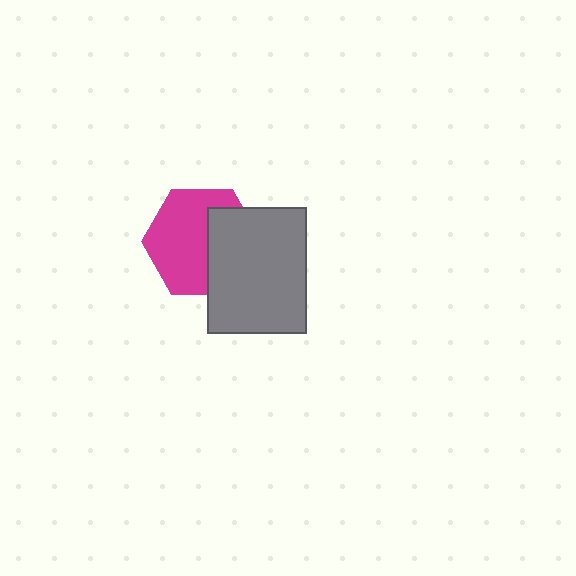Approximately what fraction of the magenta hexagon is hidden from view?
Roughly 38% of the magenta hexagon is hidden behind the gray rectangle.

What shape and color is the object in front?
The object in front is a gray rectangle.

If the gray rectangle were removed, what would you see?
You would see the complete magenta hexagon.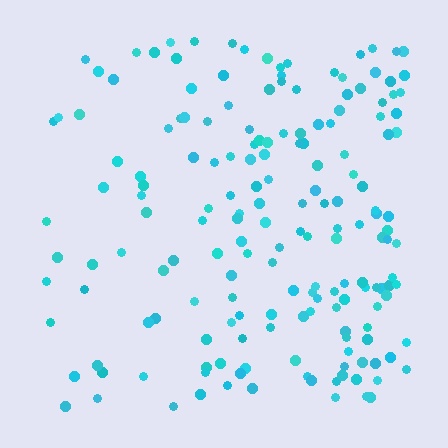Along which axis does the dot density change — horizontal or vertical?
Horizontal.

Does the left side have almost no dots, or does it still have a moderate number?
Still a moderate number, just noticeably fewer than the right.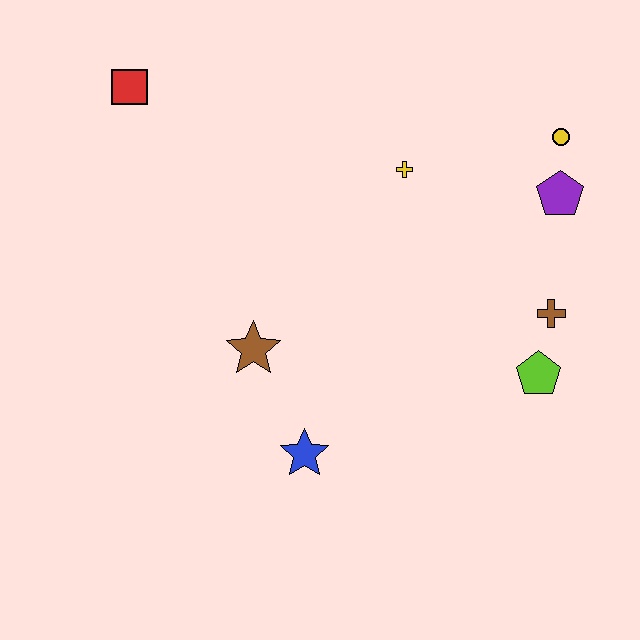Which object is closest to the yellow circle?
The purple pentagon is closest to the yellow circle.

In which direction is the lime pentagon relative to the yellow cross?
The lime pentagon is below the yellow cross.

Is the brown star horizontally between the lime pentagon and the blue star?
No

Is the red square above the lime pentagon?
Yes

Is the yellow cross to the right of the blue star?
Yes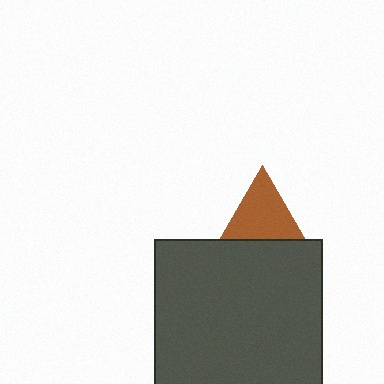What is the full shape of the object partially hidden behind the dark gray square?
The partially hidden object is a brown triangle.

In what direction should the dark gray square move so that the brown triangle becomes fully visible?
The dark gray square should move down. That is the shortest direction to clear the overlap and leave the brown triangle fully visible.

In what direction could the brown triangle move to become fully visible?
The brown triangle could move up. That would shift it out from behind the dark gray square entirely.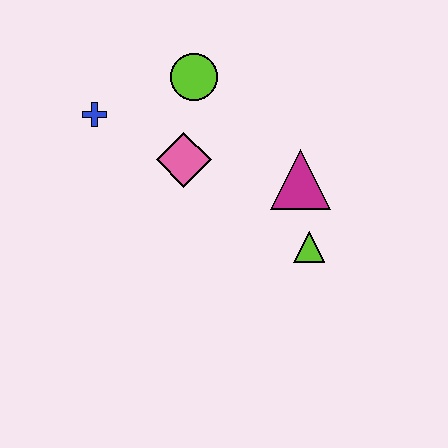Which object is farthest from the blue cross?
The lime triangle is farthest from the blue cross.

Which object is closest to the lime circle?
The pink diamond is closest to the lime circle.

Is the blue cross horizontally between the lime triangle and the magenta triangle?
No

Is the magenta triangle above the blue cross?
No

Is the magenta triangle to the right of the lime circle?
Yes